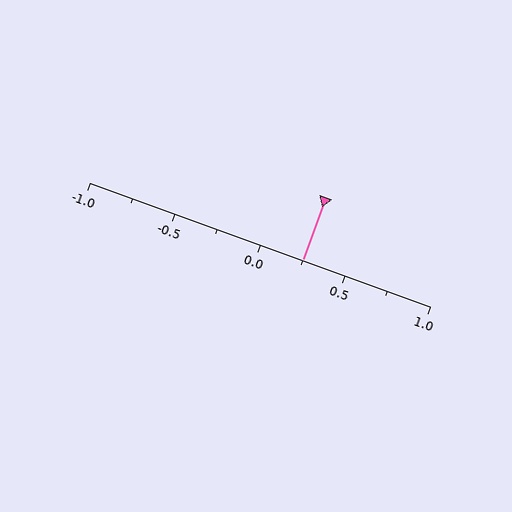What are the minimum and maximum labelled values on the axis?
The axis runs from -1.0 to 1.0.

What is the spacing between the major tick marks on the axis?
The major ticks are spaced 0.5 apart.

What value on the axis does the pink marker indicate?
The marker indicates approximately 0.25.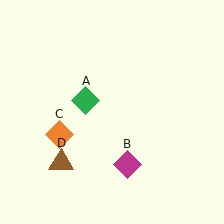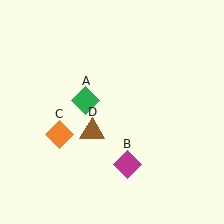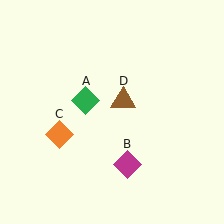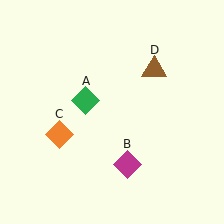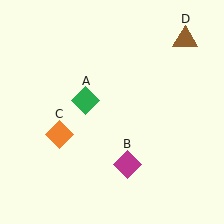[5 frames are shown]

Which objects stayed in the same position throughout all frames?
Green diamond (object A) and magenta diamond (object B) and orange diamond (object C) remained stationary.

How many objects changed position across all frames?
1 object changed position: brown triangle (object D).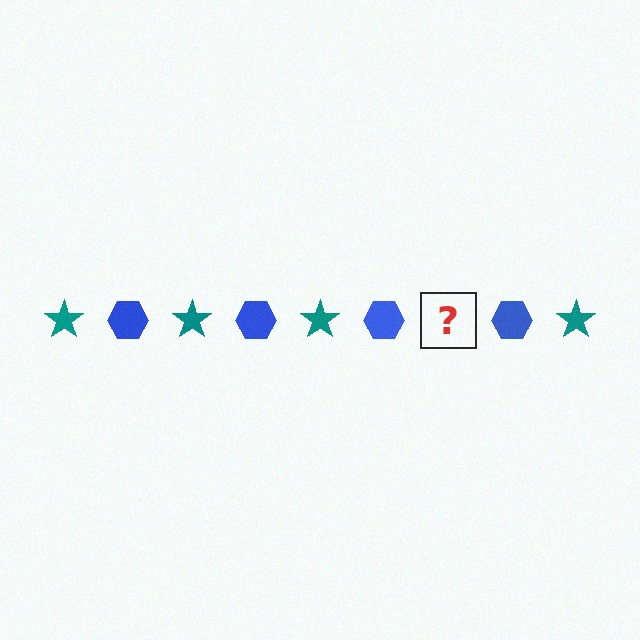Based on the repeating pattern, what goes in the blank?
The blank should be a teal star.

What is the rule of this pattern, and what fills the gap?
The rule is that the pattern alternates between teal star and blue hexagon. The gap should be filled with a teal star.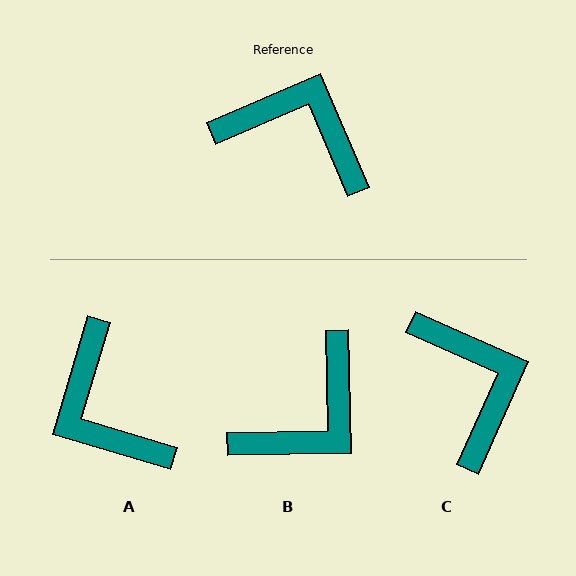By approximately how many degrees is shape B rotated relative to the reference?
Approximately 112 degrees clockwise.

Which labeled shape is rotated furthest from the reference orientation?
A, about 140 degrees away.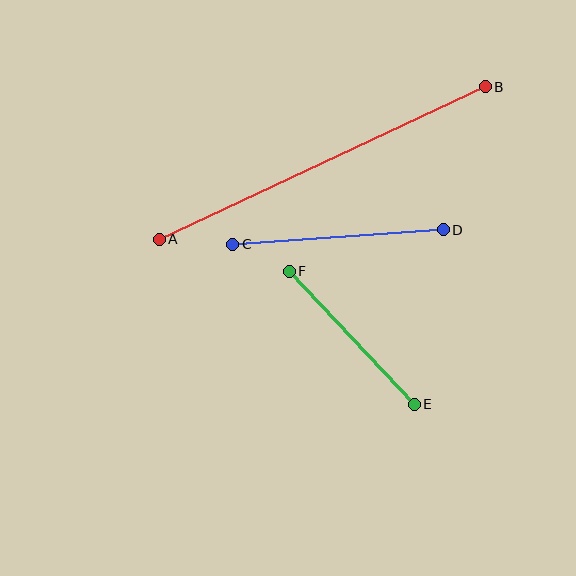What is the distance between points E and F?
The distance is approximately 182 pixels.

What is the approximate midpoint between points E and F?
The midpoint is at approximately (352, 338) pixels.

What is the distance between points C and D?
The distance is approximately 211 pixels.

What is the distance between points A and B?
The distance is approximately 360 pixels.